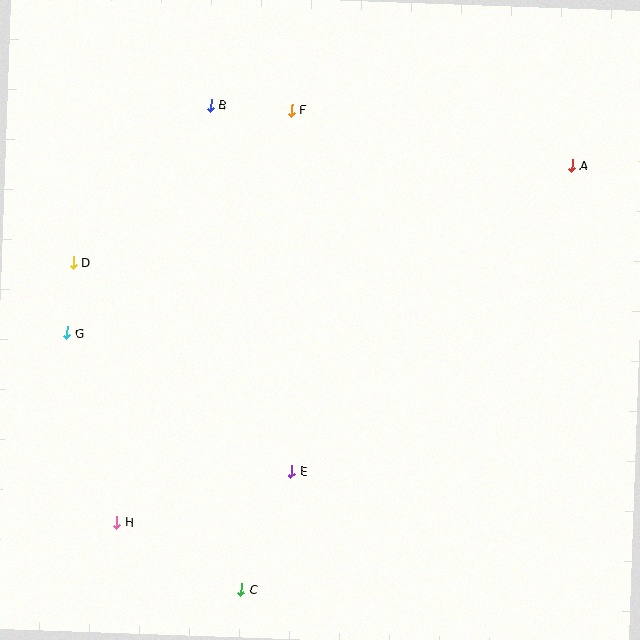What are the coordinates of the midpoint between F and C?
The midpoint between F and C is at (266, 350).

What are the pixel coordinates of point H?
Point H is at (116, 522).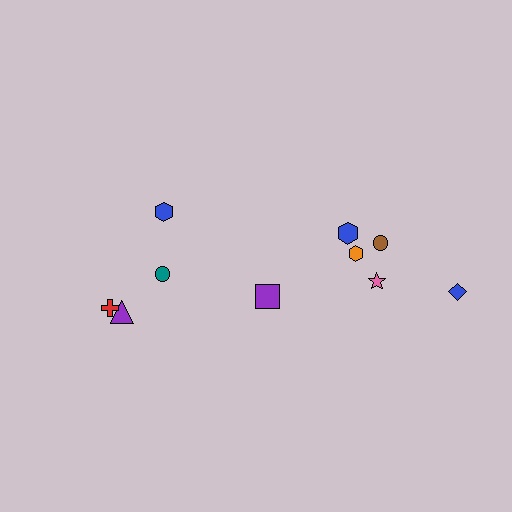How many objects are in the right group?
There are 6 objects.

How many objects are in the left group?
There are 4 objects.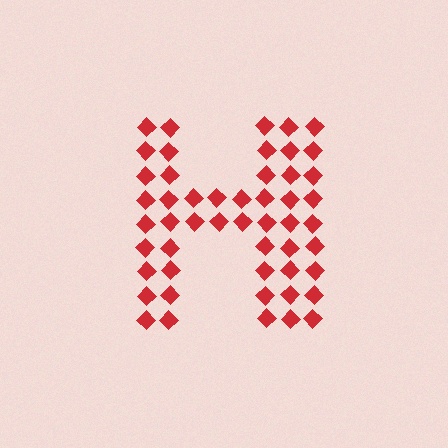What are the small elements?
The small elements are diamonds.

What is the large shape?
The large shape is the letter H.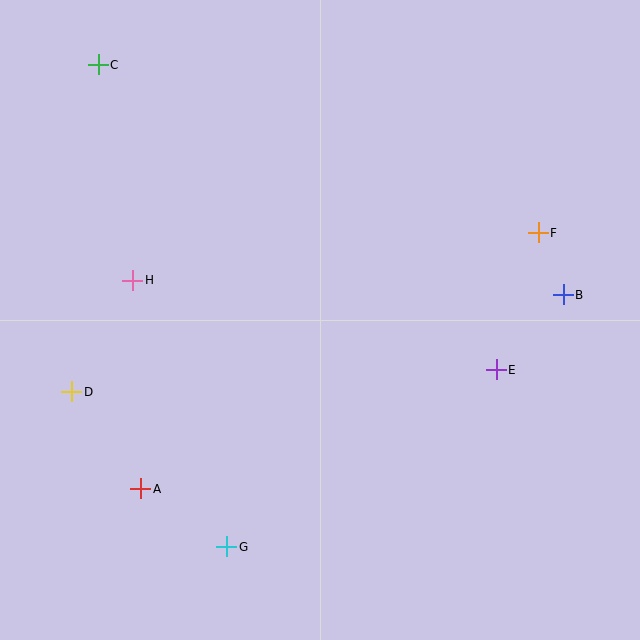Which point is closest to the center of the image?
Point E at (496, 370) is closest to the center.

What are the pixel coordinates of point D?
Point D is at (72, 392).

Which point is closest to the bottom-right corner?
Point E is closest to the bottom-right corner.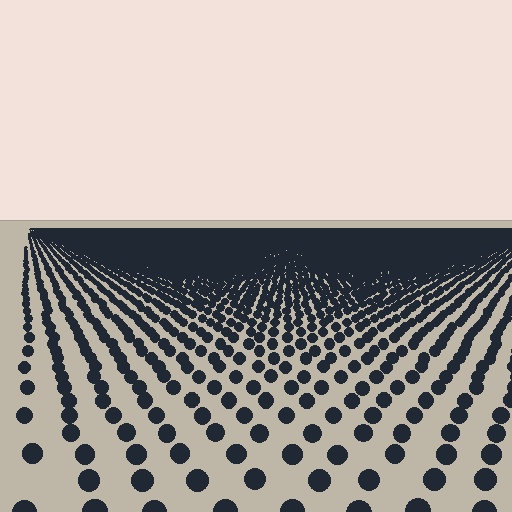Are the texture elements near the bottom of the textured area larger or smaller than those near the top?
Larger. Near the bottom, elements are closer to the viewer and appear at a bigger on-screen size.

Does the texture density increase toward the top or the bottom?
Density increases toward the top.